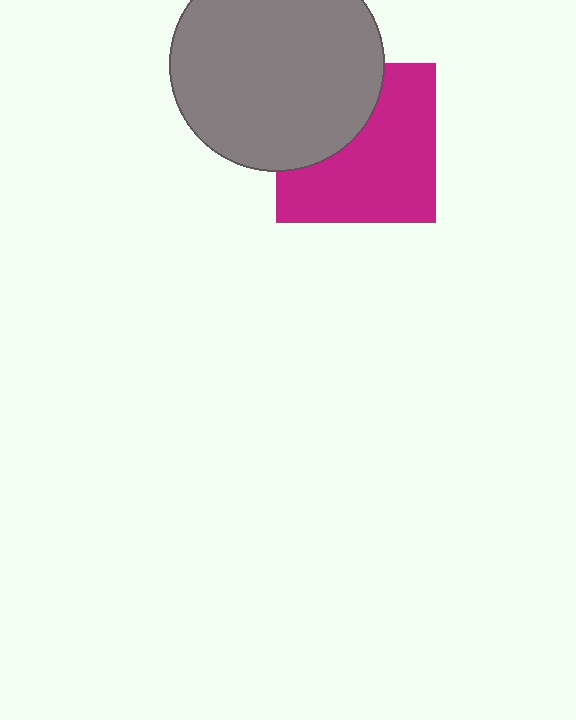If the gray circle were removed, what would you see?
You would see the complete magenta square.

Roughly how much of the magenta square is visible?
About half of it is visible (roughly 63%).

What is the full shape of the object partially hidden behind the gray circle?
The partially hidden object is a magenta square.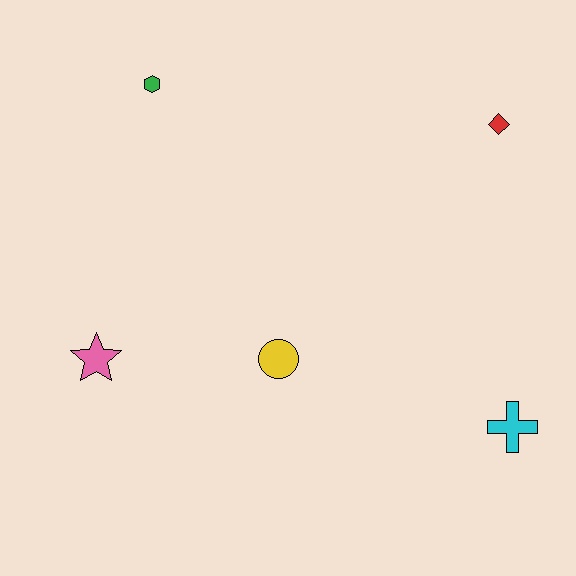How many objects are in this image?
There are 5 objects.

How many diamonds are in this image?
There is 1 diamond.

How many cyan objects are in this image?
There is 1 cyan object.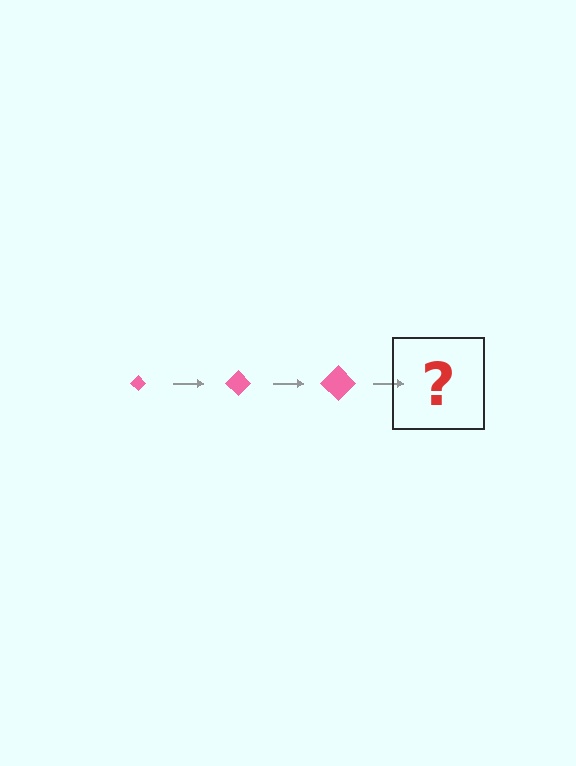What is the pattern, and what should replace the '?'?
The pattern is that the diamond gets progressively larger each step. The '?' should be a pink diamond, larger than the previous one.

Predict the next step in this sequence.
The next step is a pink diamond, larger than the previous one.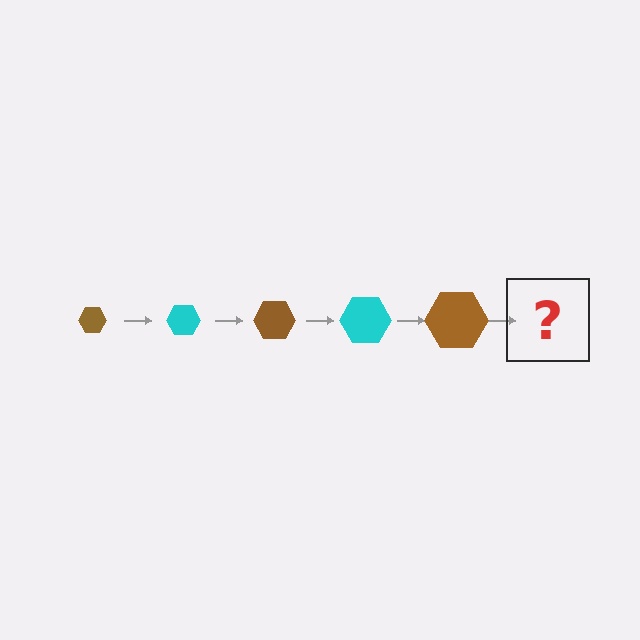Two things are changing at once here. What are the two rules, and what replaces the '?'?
The two rules are that the hexagon grows larger each step and the color cycles through brown and cyan. The '?' should be a cyan hexagon, larger than the previous one.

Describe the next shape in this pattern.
It should be a cyan hexagon, larger than the previous one.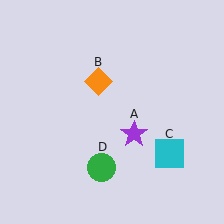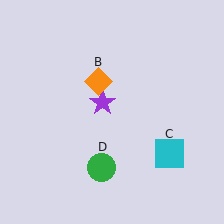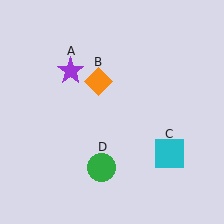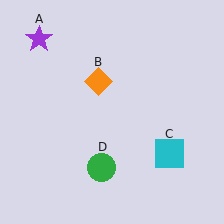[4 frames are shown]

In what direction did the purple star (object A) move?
The purple star (object A) moved up and to the left.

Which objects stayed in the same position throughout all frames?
Orange diamond (object B) and cyan square (object C) and green circle (object D) remained stationary.